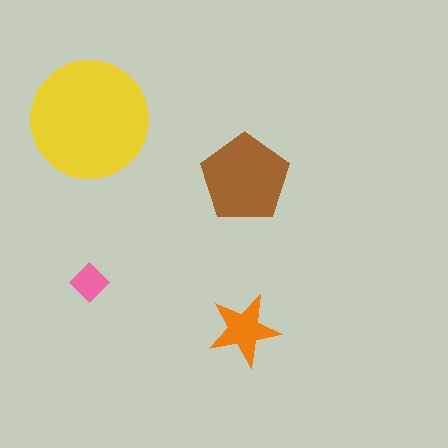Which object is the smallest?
The pink diamond.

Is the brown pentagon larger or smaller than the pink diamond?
Larger.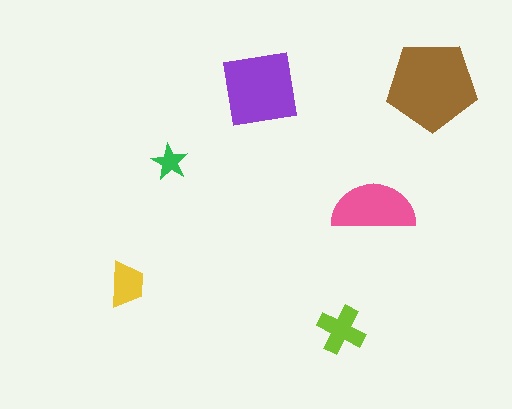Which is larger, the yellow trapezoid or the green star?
The yellow trapezoid.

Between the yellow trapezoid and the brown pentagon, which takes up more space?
The brown pentagon.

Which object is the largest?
The brown pentagon.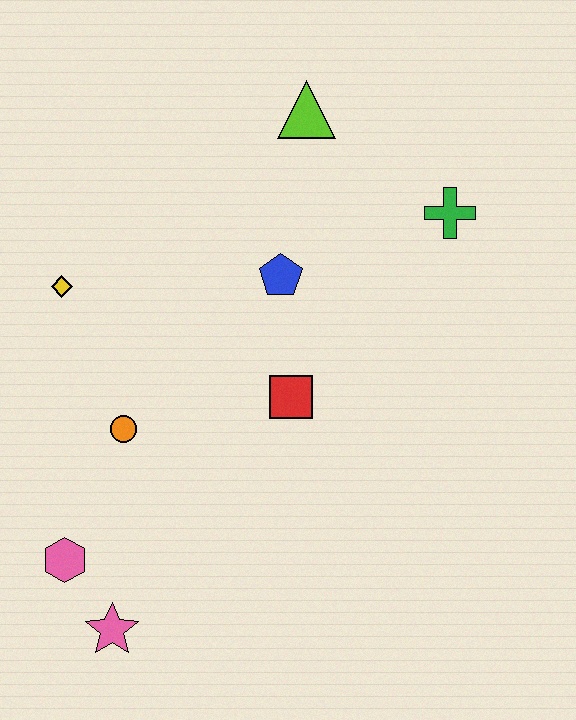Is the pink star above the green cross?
No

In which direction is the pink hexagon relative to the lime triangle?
The pink hexagon is below the lime triangle.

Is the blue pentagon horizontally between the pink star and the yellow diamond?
No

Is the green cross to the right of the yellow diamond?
Yes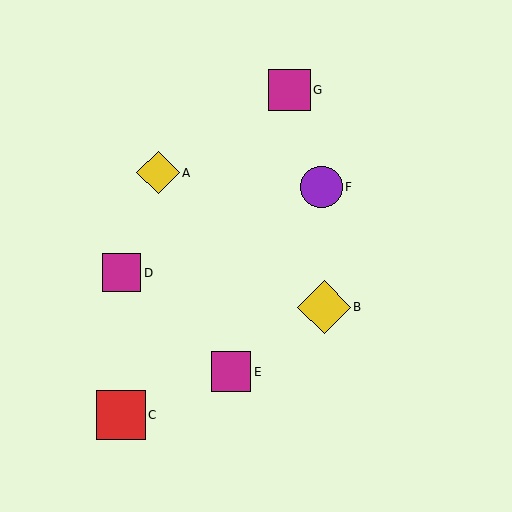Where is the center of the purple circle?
The center of the purple circle is at (322, 187).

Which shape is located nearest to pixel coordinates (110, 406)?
The red square (labeled C) at (121, 415) is nearest to that location.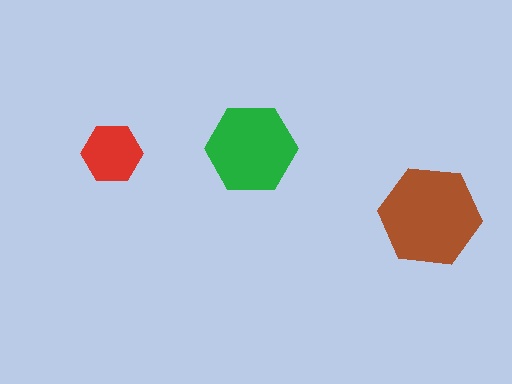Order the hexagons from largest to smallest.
the brown one, the green one, the red one.